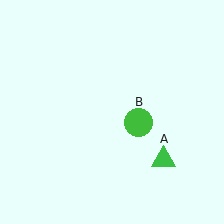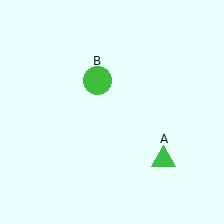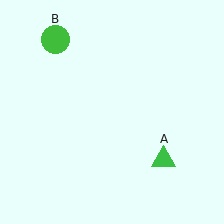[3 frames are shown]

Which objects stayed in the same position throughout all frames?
Green triangle (object A) remained stationary.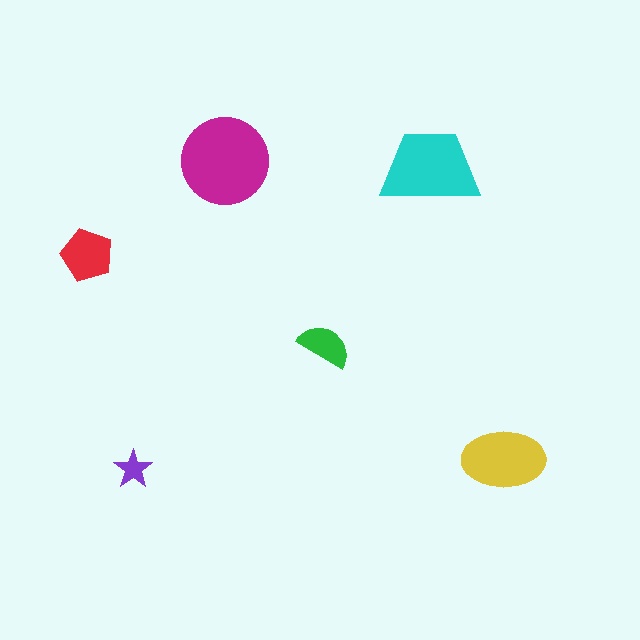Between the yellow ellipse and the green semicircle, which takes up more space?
The yellow ellipse.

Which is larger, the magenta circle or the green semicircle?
The magenta circle.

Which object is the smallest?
The purple star.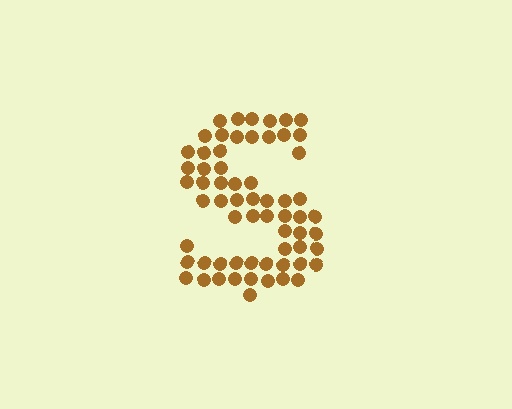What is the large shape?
The large shape is the letter S.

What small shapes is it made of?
It is made of small circles.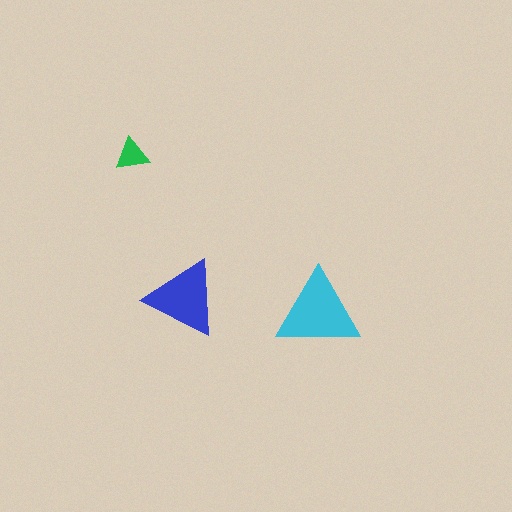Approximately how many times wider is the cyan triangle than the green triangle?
About 2.5 times wider.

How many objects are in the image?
There are 3 objects in the image.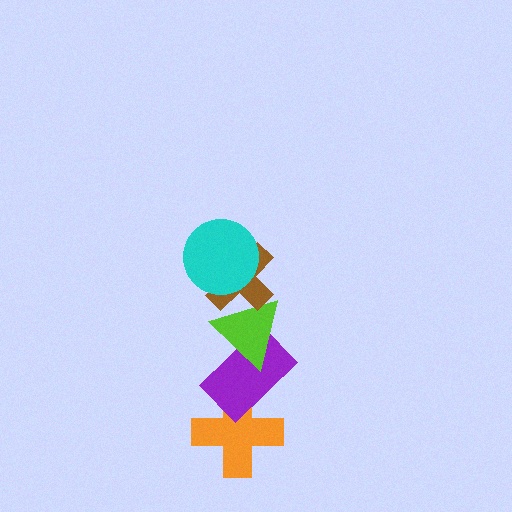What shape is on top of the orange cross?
The purple rectangle is on top of the orange cross.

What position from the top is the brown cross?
The brown cross is 2nd from the top.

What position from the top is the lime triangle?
The lime triangle is 3rd from the top.